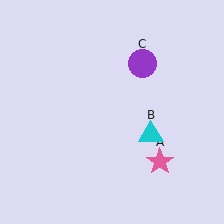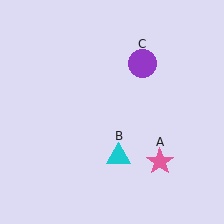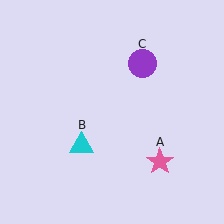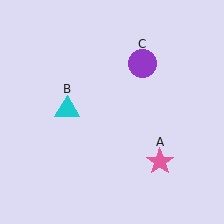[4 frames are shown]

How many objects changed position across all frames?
1 object changed position: cyan triangle (object B).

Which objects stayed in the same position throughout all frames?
Pink star (object A) and purple circle (object C) remained stationary.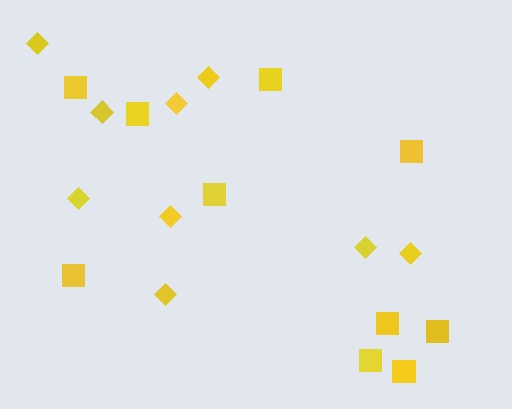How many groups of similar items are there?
There are 2 groups: one group of diamonds (9) and one group of squares (10).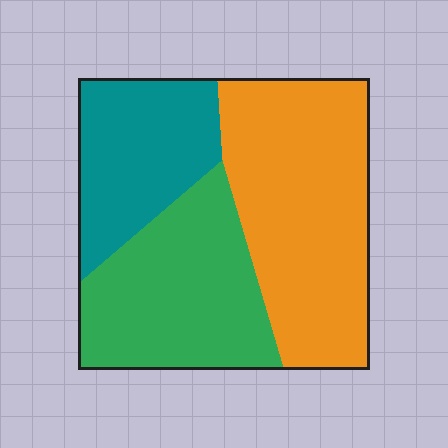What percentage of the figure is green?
Green covers 33% of the figure.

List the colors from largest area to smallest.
From largest to smallest: orange, green, teal.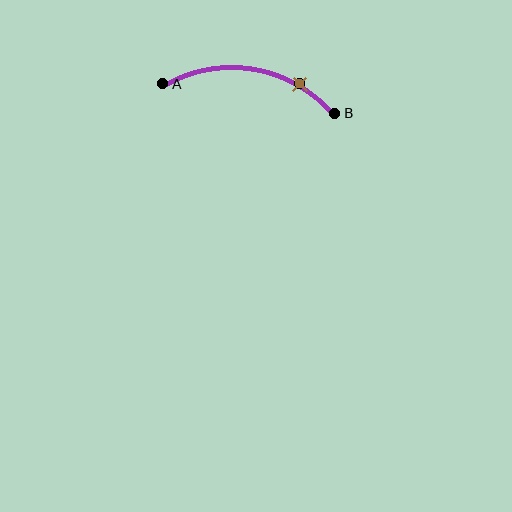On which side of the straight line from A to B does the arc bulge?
The arc bulges above the straight line connecting A and B.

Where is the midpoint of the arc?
The arc midpoint is the point on the curve farthest from the straight line joining A and B. It sits above that line.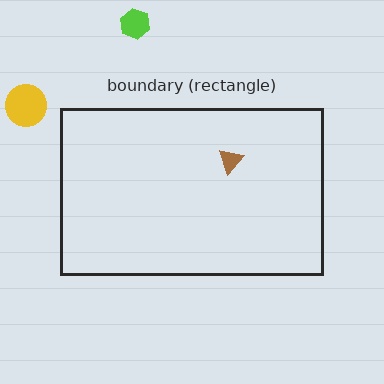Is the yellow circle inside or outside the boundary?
Outside.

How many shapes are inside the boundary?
1 inside, 2 outside.